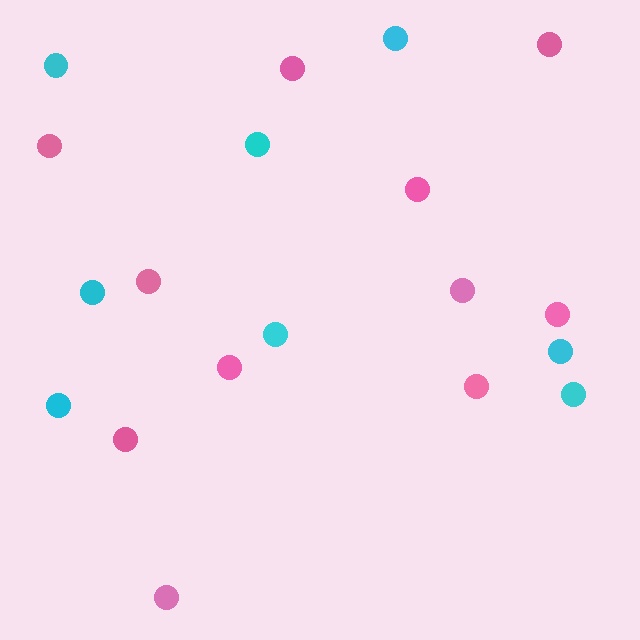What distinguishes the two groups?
There are 2 groups: one group of cyan circles (8) and one group of pink circles (11).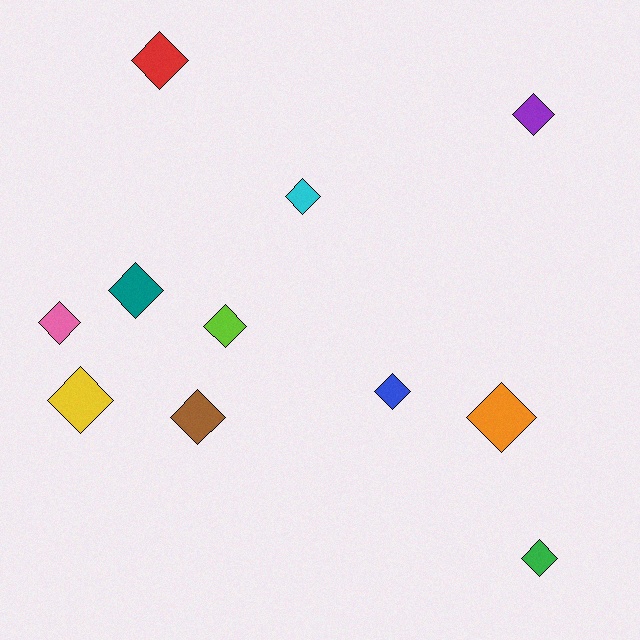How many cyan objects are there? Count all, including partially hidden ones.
There is 1 cyan object.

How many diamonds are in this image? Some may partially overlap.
There are 11 diamonds.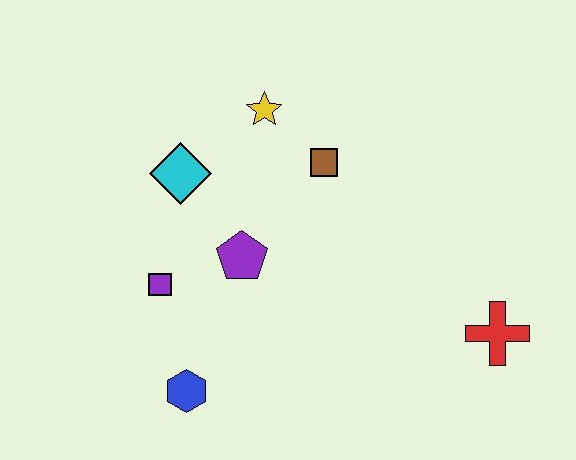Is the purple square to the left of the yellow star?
Yes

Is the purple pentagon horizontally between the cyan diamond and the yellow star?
Yes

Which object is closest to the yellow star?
The brown square is closest to the yellow star.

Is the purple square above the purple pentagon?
No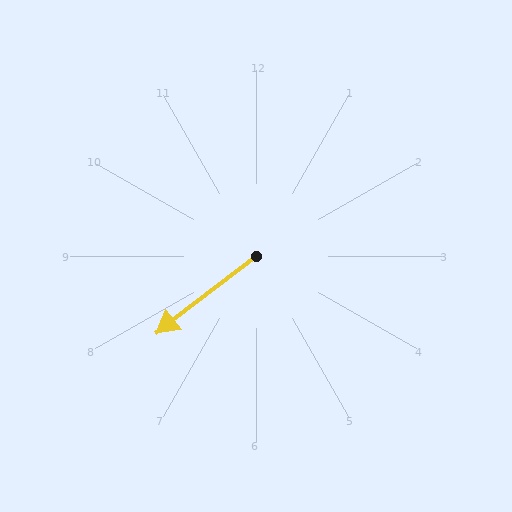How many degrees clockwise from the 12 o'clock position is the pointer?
Approximately 232 degrees.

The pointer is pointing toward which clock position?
Roughly 8 o'clock.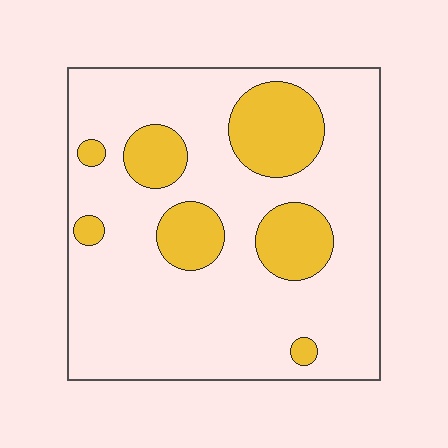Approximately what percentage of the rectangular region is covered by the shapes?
Approximately 20%.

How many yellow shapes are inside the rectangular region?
7.